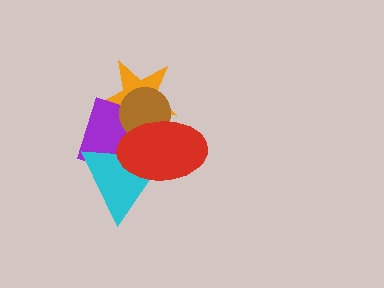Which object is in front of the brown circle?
The red ellipse is in front of the brown circle.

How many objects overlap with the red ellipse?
4 objects overlap with the red ellipse.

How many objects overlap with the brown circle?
3 objects overlap with the brown circle.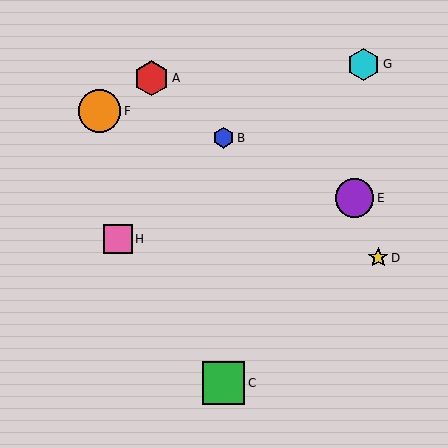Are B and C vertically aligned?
Yes, both are at x≈224.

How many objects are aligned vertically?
2 objects (B, C) are aligned vertically.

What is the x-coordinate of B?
Object B is at x≈224.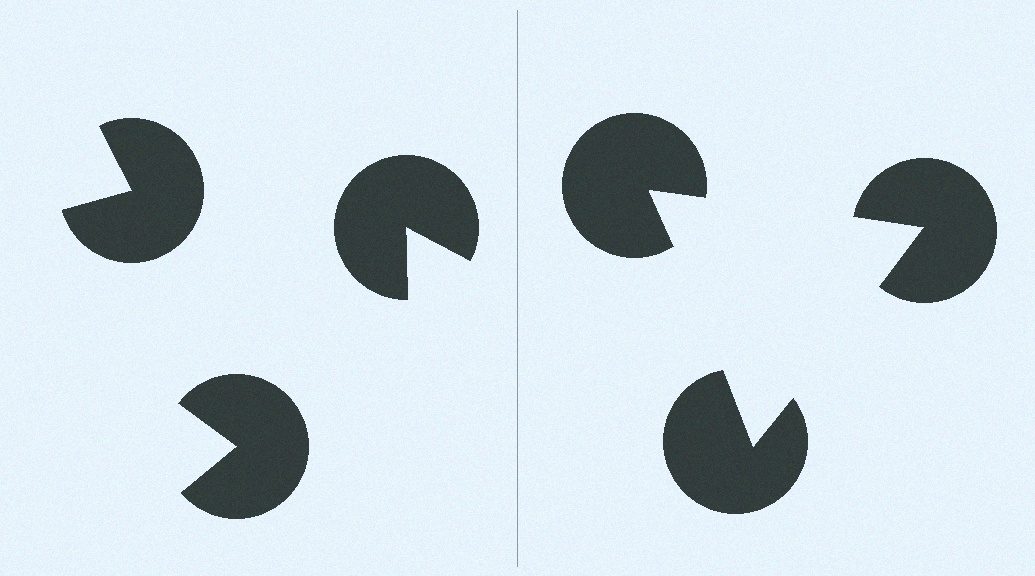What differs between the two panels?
The pac-man discs are positioned identically on both sides; only the wedge orientations differ. On the right they align to a triangle; on the left they are misaligned.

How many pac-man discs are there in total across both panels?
6 — 3 on each side.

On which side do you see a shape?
An illusory triangle appears on the right side. On the left side the wedge cuts are rotated, so no coherent shape forms.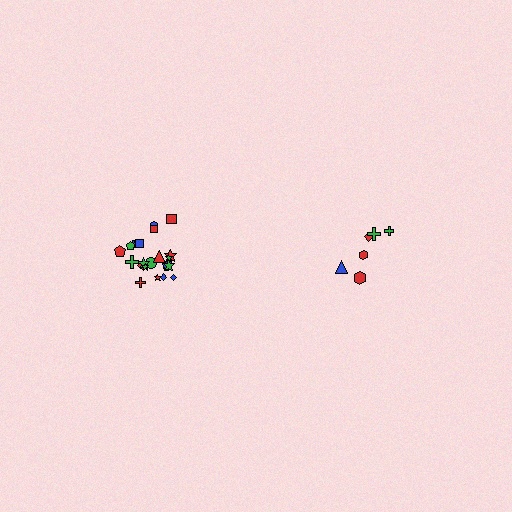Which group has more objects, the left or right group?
The left group.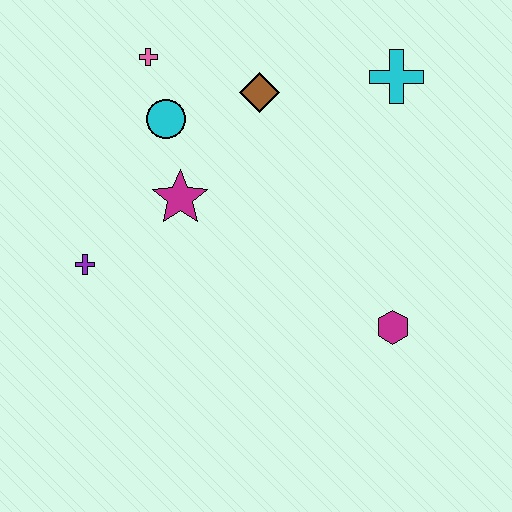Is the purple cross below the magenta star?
Yes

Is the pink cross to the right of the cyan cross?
No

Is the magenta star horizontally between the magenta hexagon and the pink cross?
Yes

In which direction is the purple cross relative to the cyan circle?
The purple cross is below the cyan circle.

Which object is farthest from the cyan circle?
The magenta hexagon is farthest from the cyan circle.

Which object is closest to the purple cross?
The magenta star is closest to the purple cross.